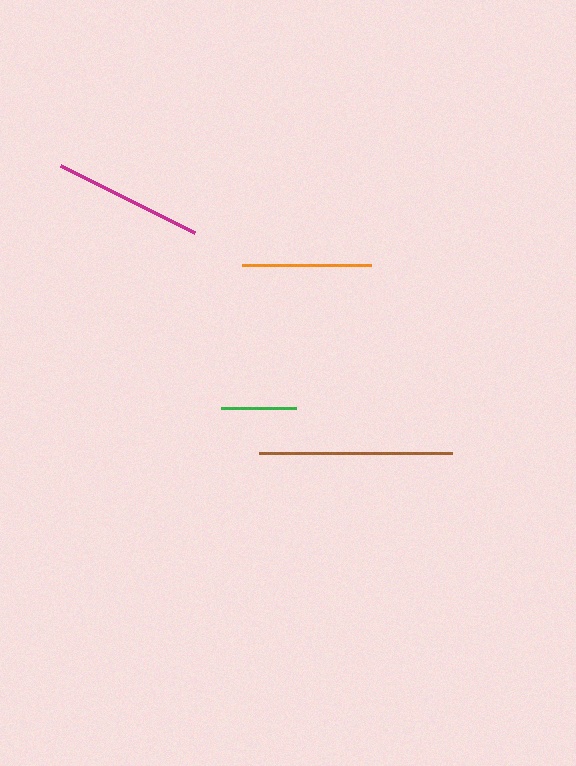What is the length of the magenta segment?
The magenta segment is approximately 150 pixels long.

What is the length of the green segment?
The green segment is approximately 74 pixels long.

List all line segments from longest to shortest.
From longest to shortest: brown, magenta, orange, green.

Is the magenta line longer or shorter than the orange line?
The magenta line is longer than the orange line.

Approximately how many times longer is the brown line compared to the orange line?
The brown line is approximately 1.5 times the length of the orange line.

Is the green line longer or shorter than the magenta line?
The magenta line is longer than the green line.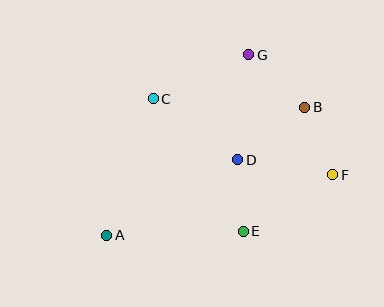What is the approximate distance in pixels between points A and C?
The distance between A and C is approximately 144 pixels.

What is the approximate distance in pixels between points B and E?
The distance between B and E is approximately 138 pixels.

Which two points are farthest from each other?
Points A and B are farthest from each other.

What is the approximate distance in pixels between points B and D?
The distance between B and D is approximately 85 pixels.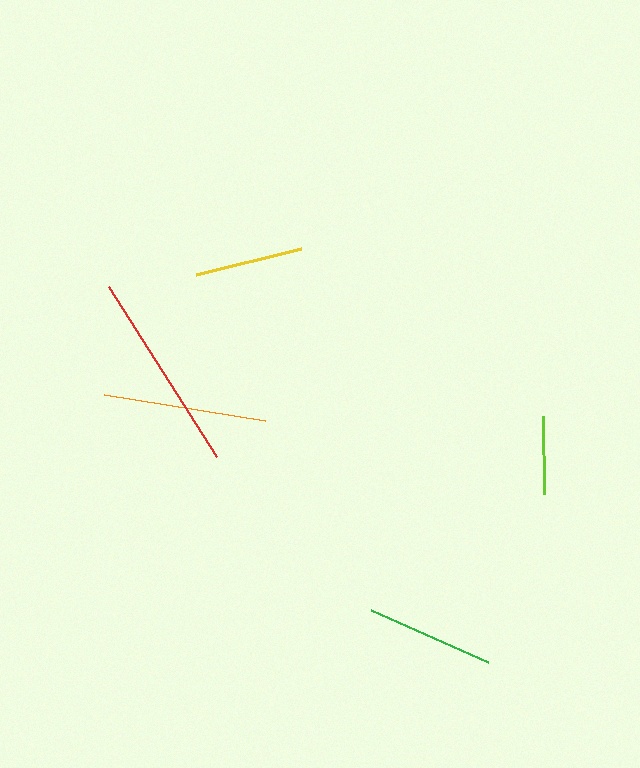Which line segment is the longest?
The red line is the longest at approximately 201 pixels.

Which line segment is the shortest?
The lime line is the shortest at approximately 78 pixels.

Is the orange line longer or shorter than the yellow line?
The orange line is longer than the yellow line.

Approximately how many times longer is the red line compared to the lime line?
The red line is approximately 2.6 times the length of the lime line.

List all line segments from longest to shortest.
From longest to shortest: red, orange, green, yellow, lime.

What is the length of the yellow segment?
The yellow segment is approximately 108 pixels long.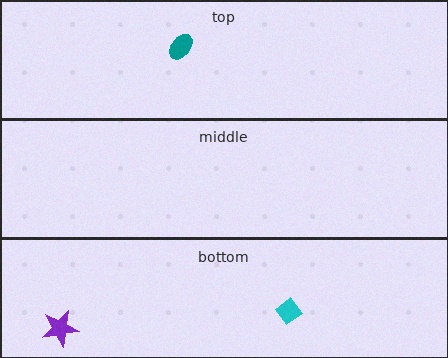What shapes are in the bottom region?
The cyan diamond, the purple star.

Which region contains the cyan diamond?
The bottom region.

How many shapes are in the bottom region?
2.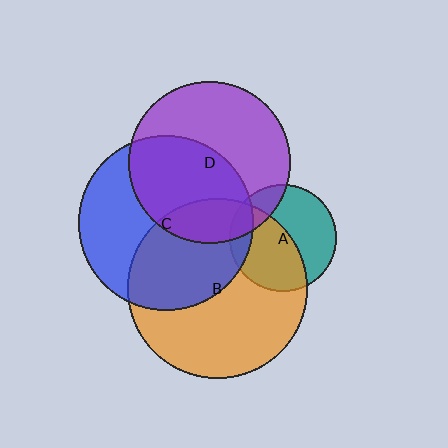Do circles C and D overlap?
Yes.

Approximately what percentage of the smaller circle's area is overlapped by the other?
Approximately 50%.